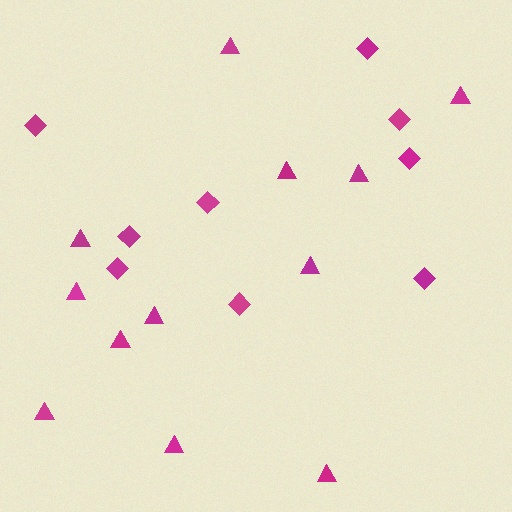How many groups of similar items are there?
There are 2 groups: one group of diamonds (9) and one group of triangles (12).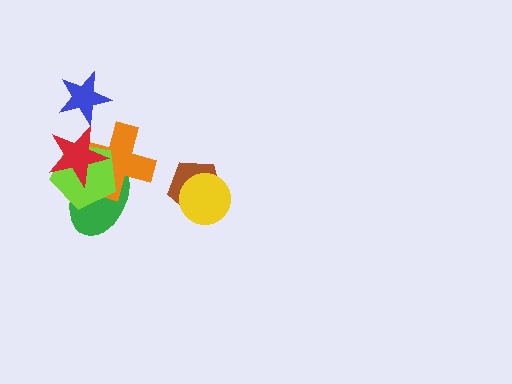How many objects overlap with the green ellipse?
3 objects overlap with the green ellipse.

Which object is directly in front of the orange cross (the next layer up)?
The lime pentagon is directly in front of the orange cross.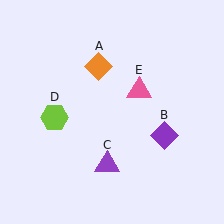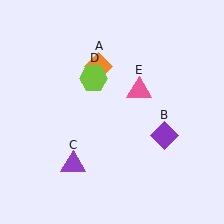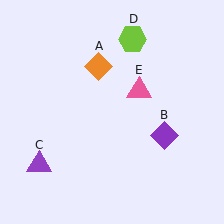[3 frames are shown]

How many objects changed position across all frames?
2 objects changed position: purple triangle (object C), lime hexagon (object D).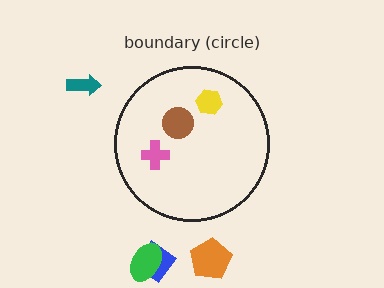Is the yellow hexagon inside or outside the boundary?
Inside.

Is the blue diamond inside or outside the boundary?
Outside.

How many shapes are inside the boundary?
3 inside, 4 outside.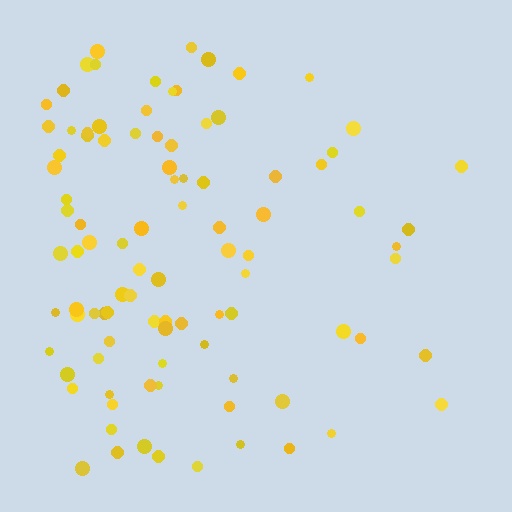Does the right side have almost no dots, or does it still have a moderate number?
Still a moderate number, just noticeably fewer than the left.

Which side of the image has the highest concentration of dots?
The left.